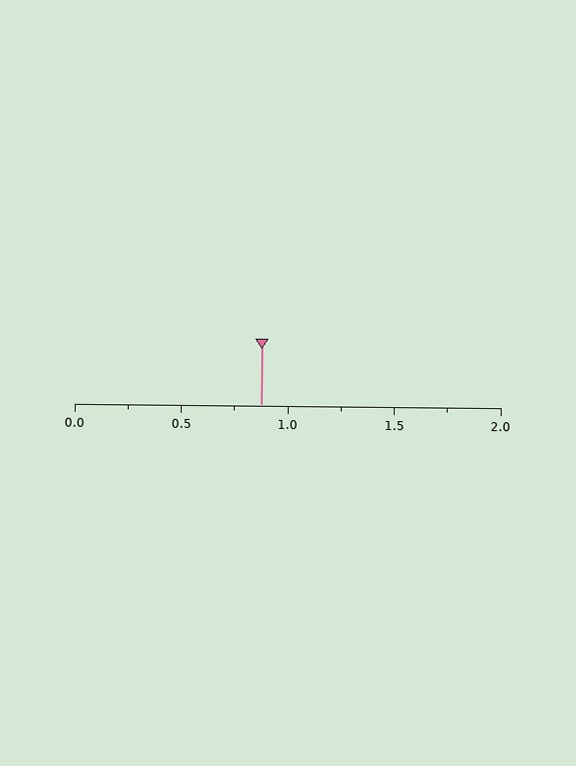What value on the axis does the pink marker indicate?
The marker indicates approximately 0.88.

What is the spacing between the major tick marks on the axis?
The major ticks are spaced 0.5 apart.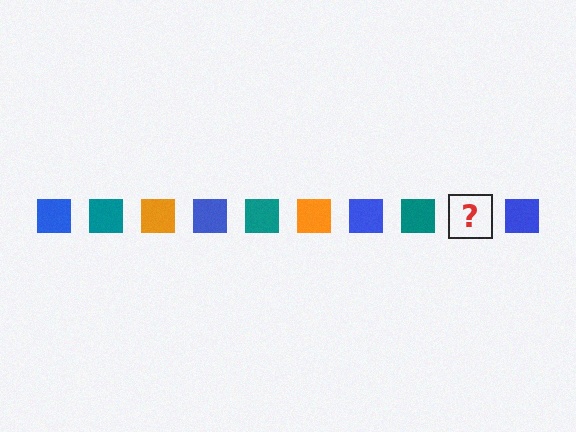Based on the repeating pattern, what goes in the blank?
The blank should be an orange square.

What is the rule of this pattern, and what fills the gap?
The rule is that the pattern cycles through blue, teal, orange squares. The gap should be filled with an orange square.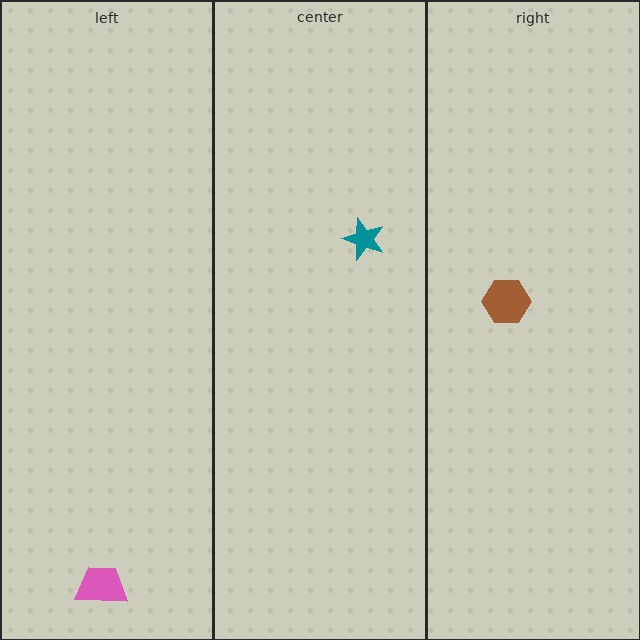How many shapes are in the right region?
1.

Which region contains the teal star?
The center region.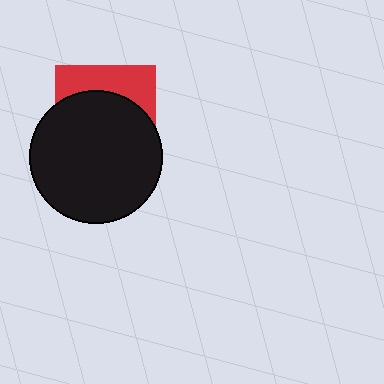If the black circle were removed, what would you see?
You would see the complete red square.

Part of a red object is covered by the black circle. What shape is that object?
It is a square.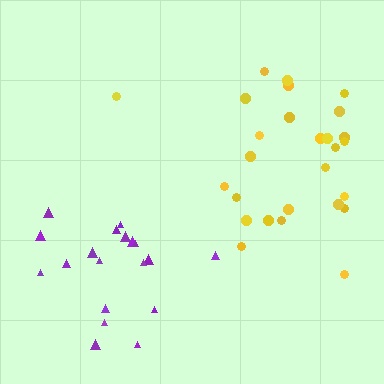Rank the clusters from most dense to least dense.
purple, yellow.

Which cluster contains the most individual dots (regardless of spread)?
Yellow (27).